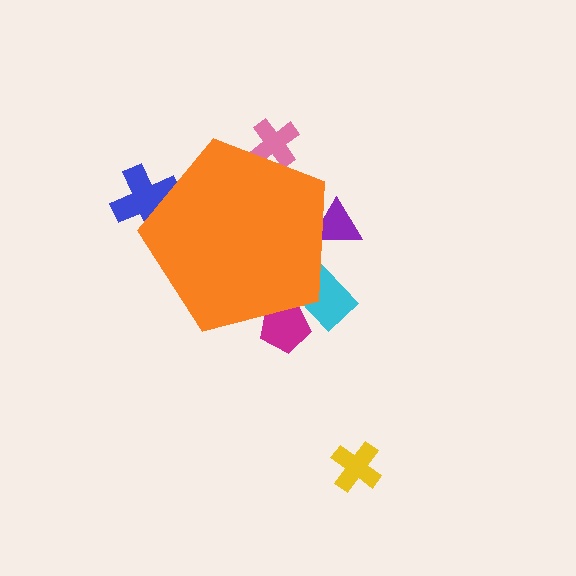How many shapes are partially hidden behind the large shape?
5 shapes are partially hidden.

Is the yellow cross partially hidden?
No, the yellow cross is fully visible.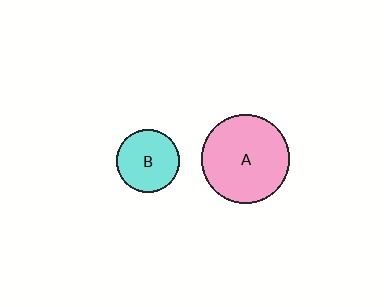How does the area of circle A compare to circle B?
Approximately 2.0 times.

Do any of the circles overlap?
No, none of the circles overlap.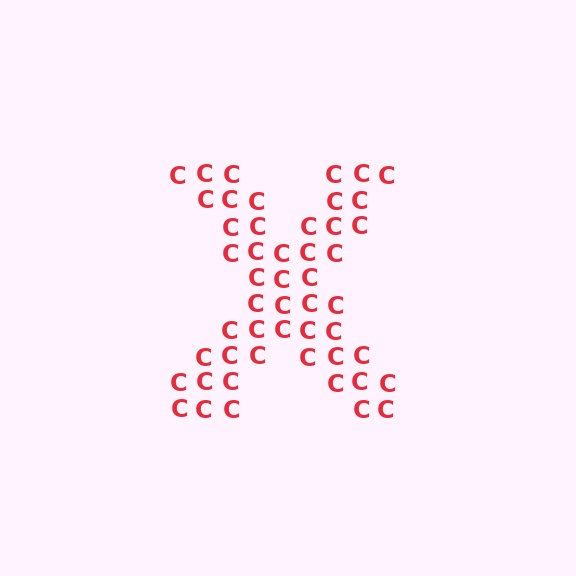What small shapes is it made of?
It is made of small letter C's.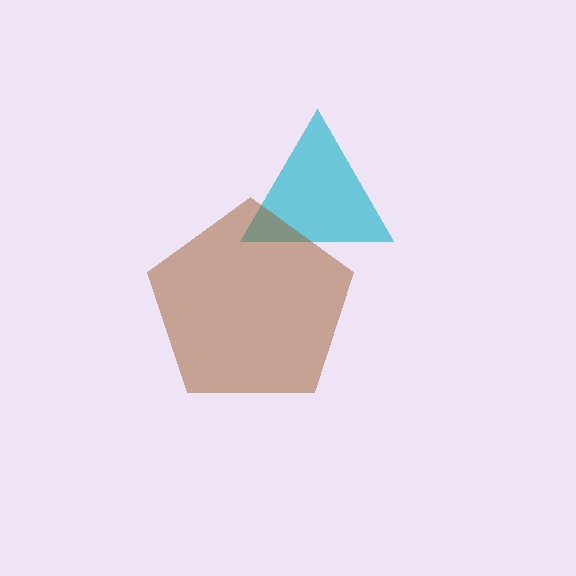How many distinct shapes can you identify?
There are 2 distinct shapes: a cyan triangle, a brown pentagon.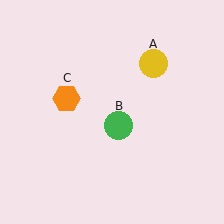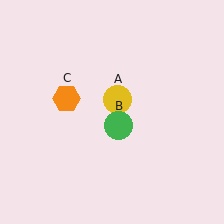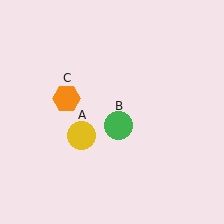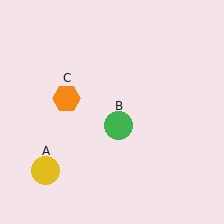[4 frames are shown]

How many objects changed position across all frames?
1 object changed position: yellow circle (object A).